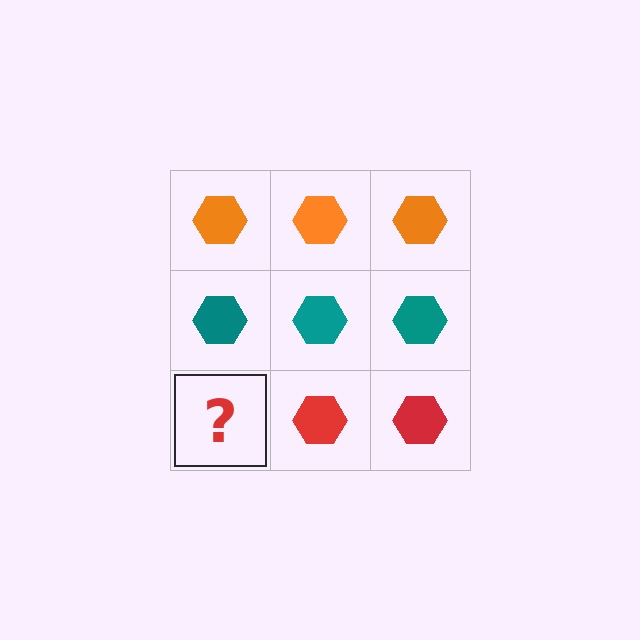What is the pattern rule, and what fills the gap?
The rule is that each row has a consistent color. The gap should be filled with a red hexagon.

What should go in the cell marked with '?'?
The missing cell should contain a red hexagon.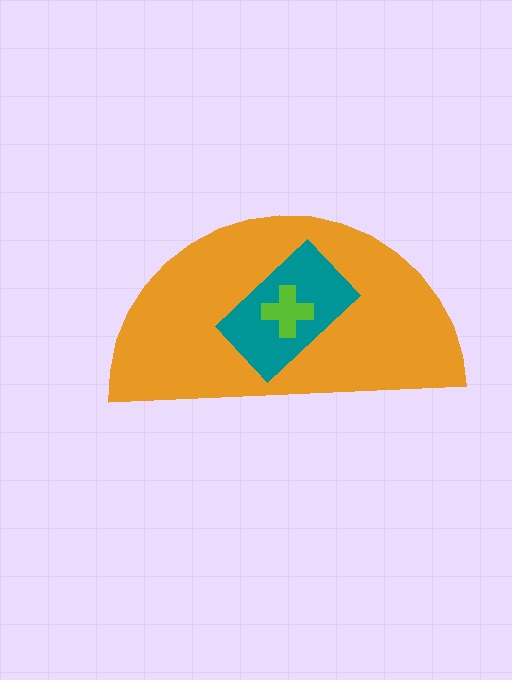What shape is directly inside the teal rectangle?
The lime cross.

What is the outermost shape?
The orange semicircle.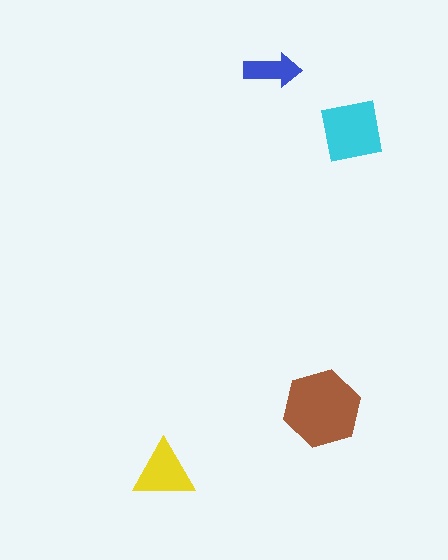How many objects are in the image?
There are 4 objects in the image.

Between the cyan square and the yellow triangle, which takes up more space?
The cyan square.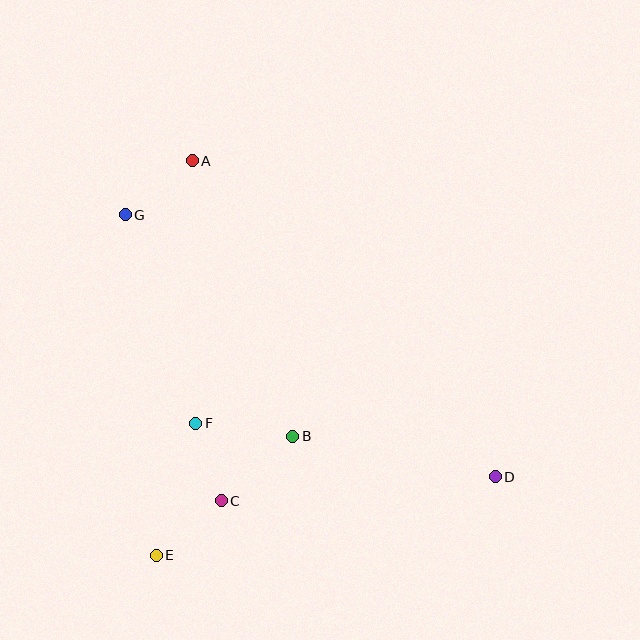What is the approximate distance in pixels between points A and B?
The distance between A and B is approximately 293 pixels.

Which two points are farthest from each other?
Points D and G are farthest from each other.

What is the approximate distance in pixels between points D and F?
The distance between D and F is approximately 304 pixels.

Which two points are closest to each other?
Points C and F are closest to each other.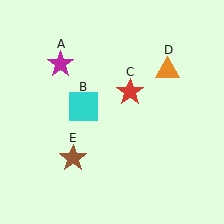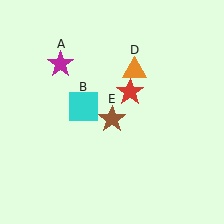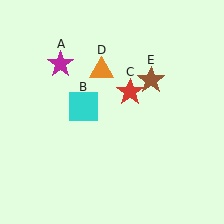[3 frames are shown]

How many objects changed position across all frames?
2 objects changed position: orange triangle (object D), brown star (object E).